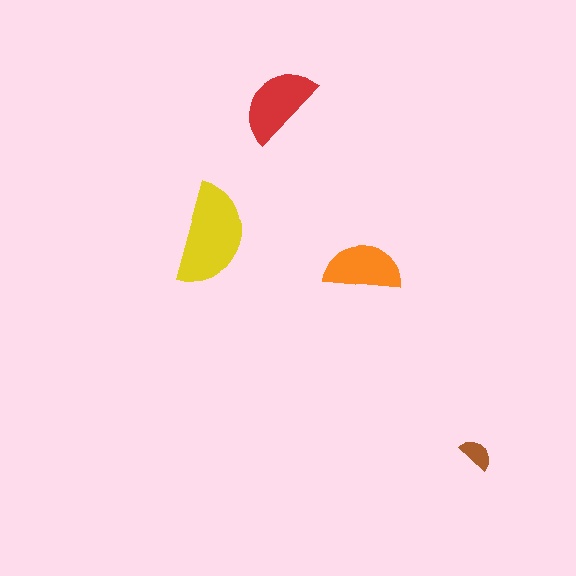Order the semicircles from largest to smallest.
the yellow one, the red one, the orange one, the brown one.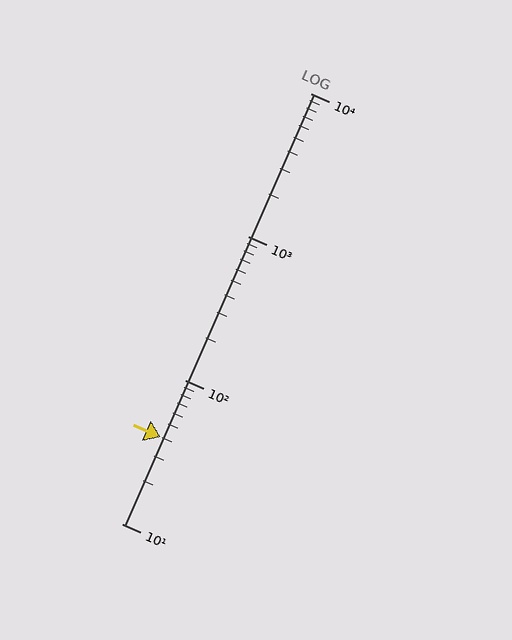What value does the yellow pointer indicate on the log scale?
The pointer indicates approximately 40.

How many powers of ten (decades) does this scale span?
The scale spans 3 decades, from 10 to 10000.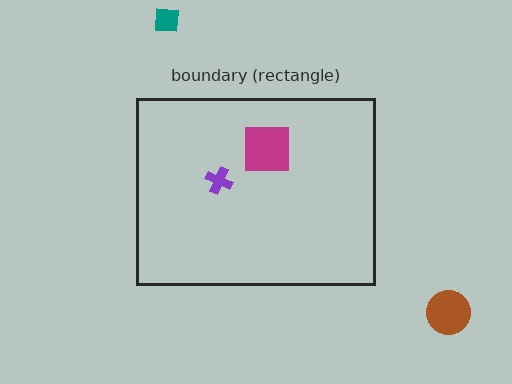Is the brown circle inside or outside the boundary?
Outside.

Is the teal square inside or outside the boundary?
Outside.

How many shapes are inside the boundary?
2 inside, 2 outside.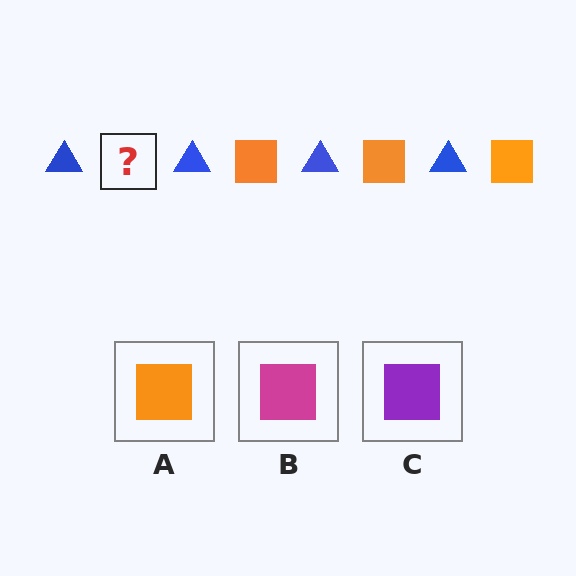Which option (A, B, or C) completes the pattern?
A.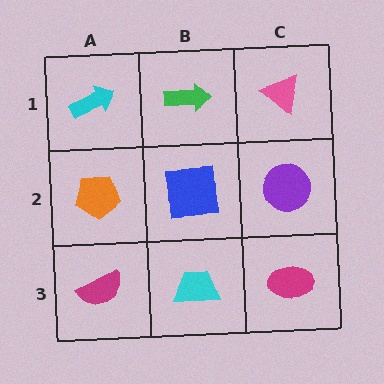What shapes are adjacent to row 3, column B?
A blue square (row 2, column B), a magenta semicircle (row 3, column A), a magenta ellipse (row 3, column C).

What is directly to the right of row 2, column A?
A blue square.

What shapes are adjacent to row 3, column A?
An orange pentagon (row 2, column A), a cyan trapezoid (row 3, column B).